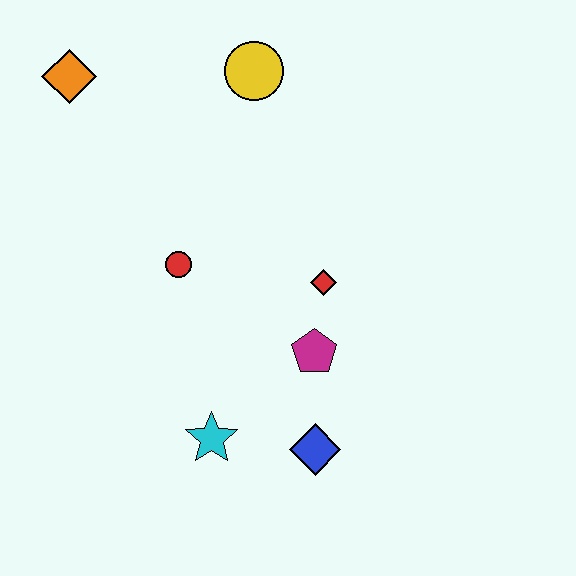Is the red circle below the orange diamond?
Yes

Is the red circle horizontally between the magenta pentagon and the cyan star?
No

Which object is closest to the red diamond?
The magenta pentagon is closest to the red diamond.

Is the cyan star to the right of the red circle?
Yes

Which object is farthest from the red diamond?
The orange diamond is farthest from the red diamond.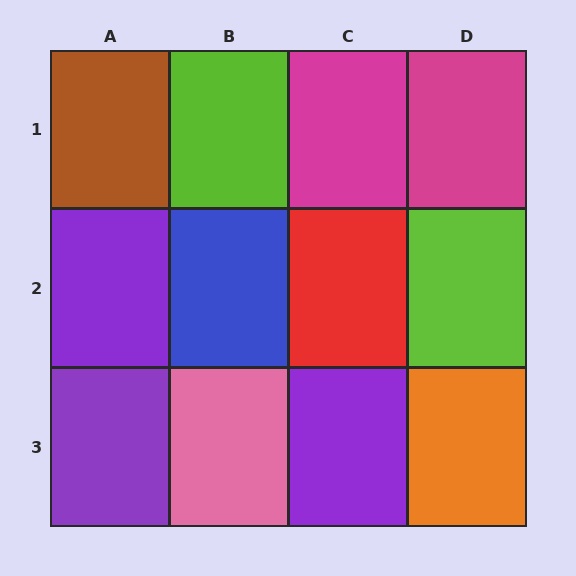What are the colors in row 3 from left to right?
Purple, pink, purple, orange.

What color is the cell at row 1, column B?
Lime.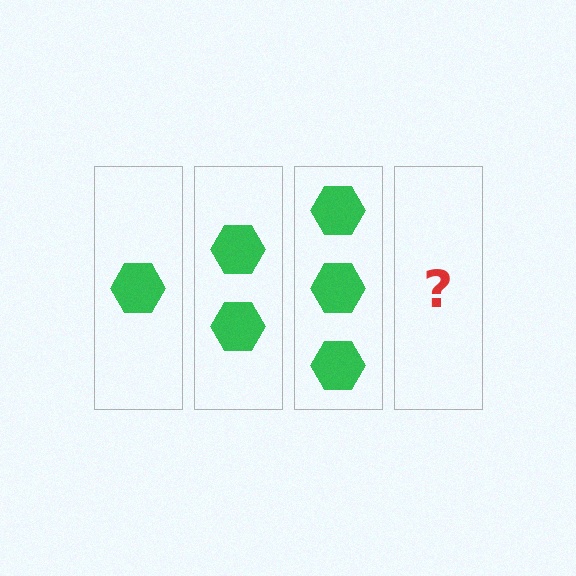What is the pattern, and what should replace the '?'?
The pattern is that each step adds one more hexagon. The '?' should be 4 hexagons.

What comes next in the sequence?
The next element should be 4 hexagons.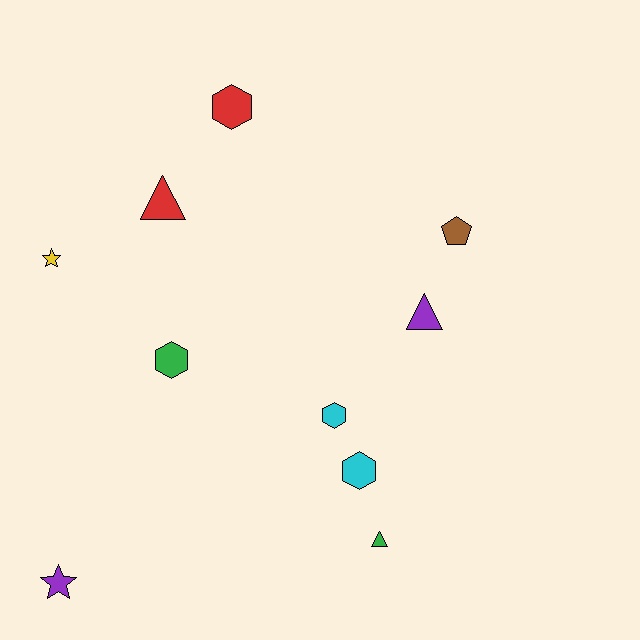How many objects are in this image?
There are 10 objects.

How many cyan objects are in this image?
There are 2 cyan objects.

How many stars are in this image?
There are 2 stars.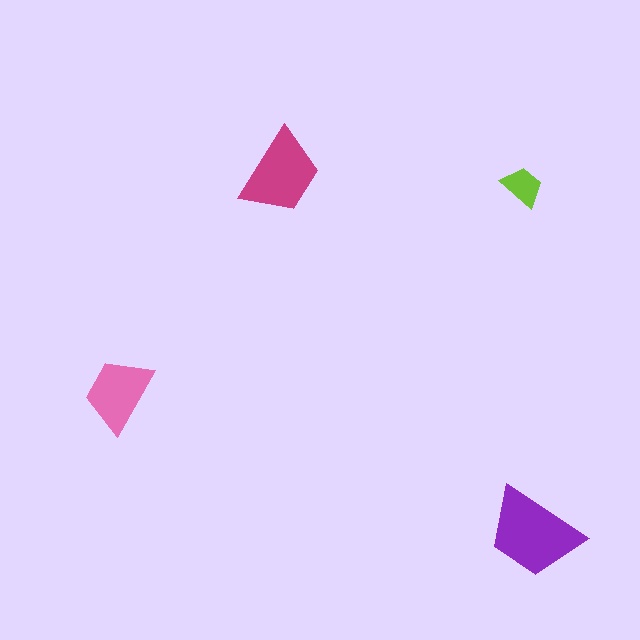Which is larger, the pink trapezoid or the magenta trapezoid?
The magenta one.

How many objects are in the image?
There are 4 objects in the image.